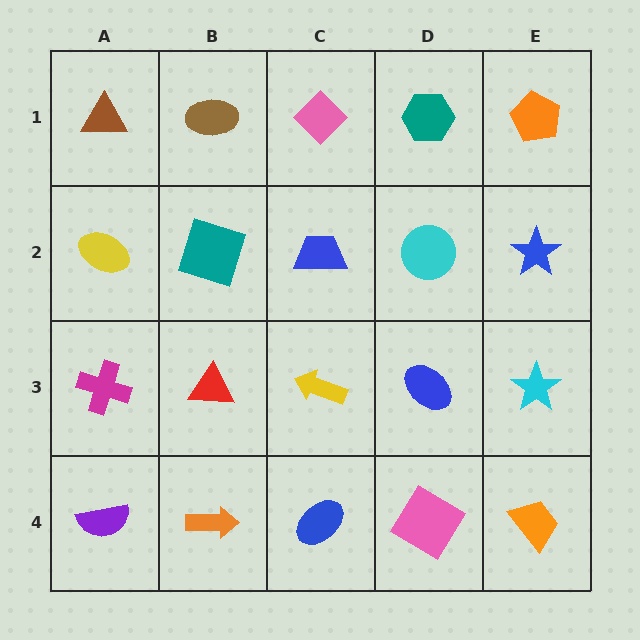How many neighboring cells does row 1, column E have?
2.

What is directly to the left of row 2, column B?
A yellow ellipse.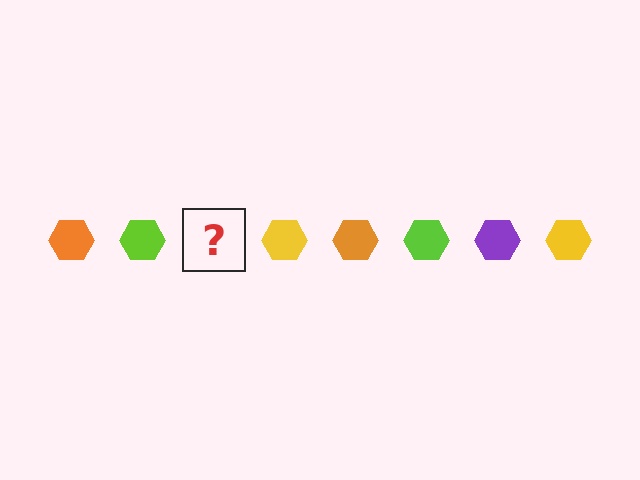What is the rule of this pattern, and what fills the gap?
The rule is that the pattern cycles through orange, lime, purple, yellow hexagons. The gap should be filled with a purple hexagon.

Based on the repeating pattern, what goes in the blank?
The blank should be a purple hexagon.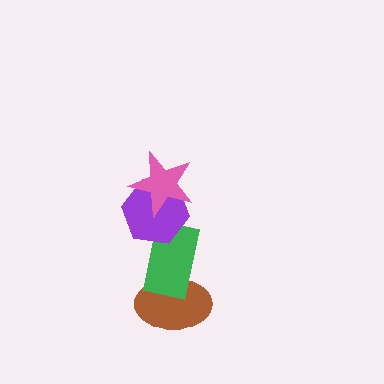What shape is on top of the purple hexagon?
The pink star is on top of the purple hexagon.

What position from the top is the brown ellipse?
The brown ellipse is 4th from the top.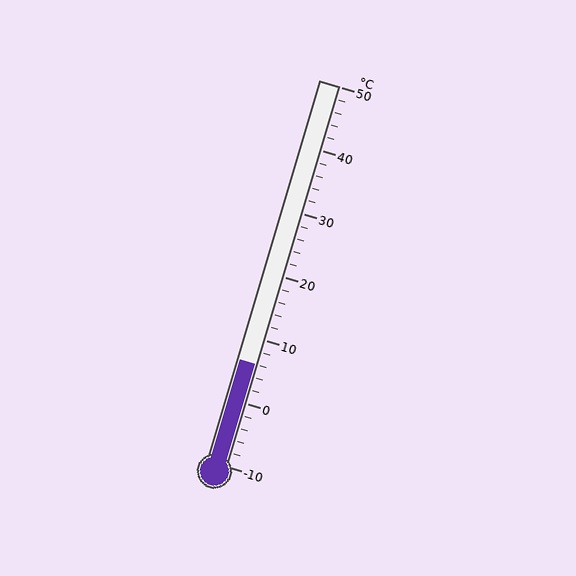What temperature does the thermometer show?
The thermometer shows approximately 6°C.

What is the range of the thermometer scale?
The thermometer scale ranges from -10°C to 50°C.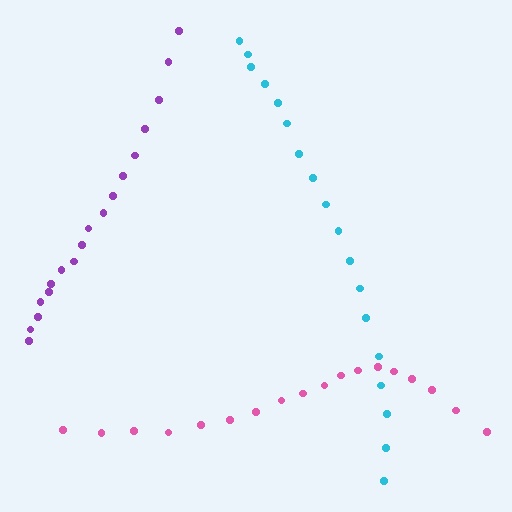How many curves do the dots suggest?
There are 3 distinct paths.